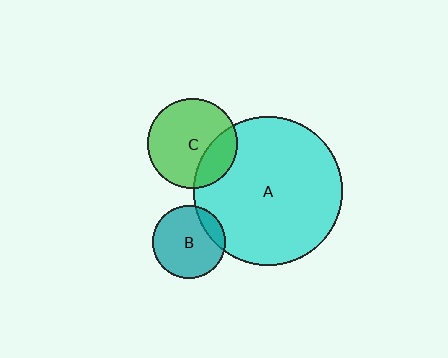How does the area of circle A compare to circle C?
Approximately 2.7 times.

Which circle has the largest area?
Circle A (cyan).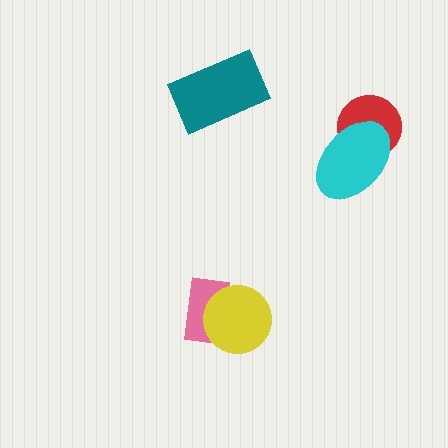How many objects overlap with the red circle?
1 object overlaps with the red circle.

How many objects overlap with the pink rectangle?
1 object overlaps with the pink rectangle.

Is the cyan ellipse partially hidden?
No, no other shape covers it.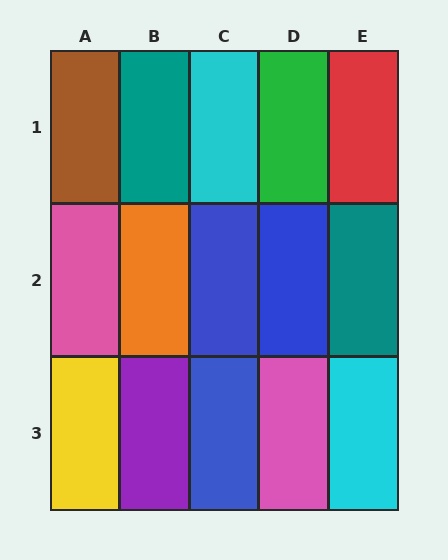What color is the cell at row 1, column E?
Red.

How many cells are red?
1 cell is red.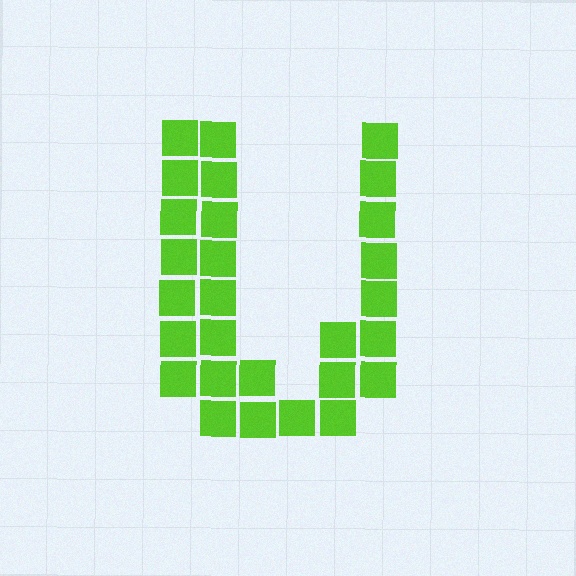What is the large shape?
The large shape is the letter U.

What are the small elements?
The small elements are squares.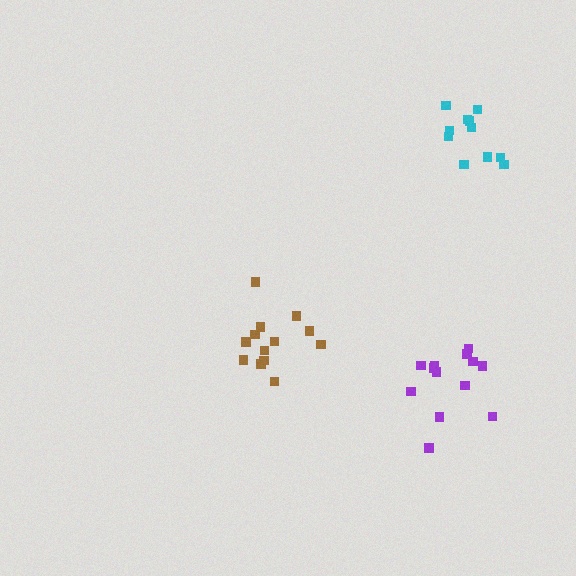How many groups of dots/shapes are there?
There are 3 groups.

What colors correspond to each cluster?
The clusters are colored: brown, cyan, purple.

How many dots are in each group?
Group 1: 13 dots, Group 2: 11 dots, Group 3: 13 dots (37 total).